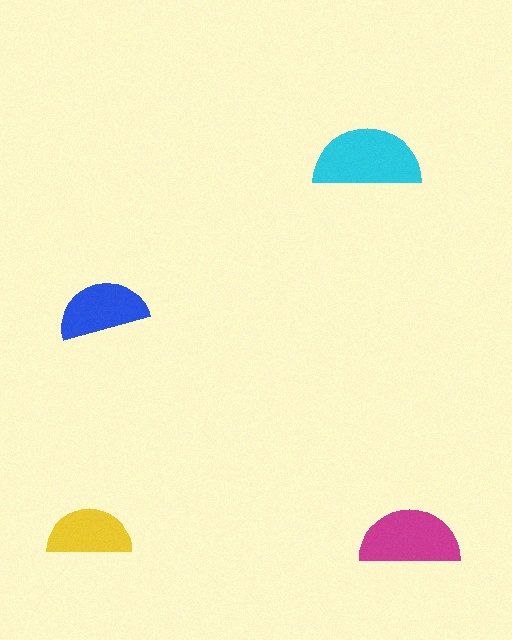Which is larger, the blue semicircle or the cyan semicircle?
The cyan one.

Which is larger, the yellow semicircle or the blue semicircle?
The blue one.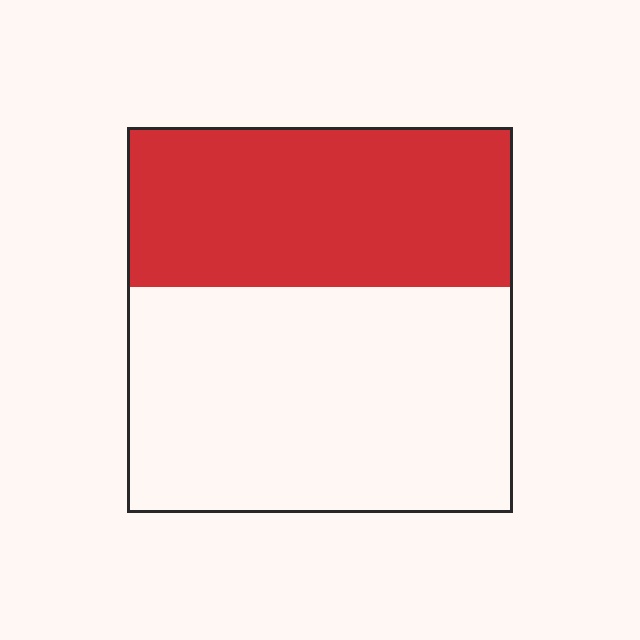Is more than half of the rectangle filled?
No.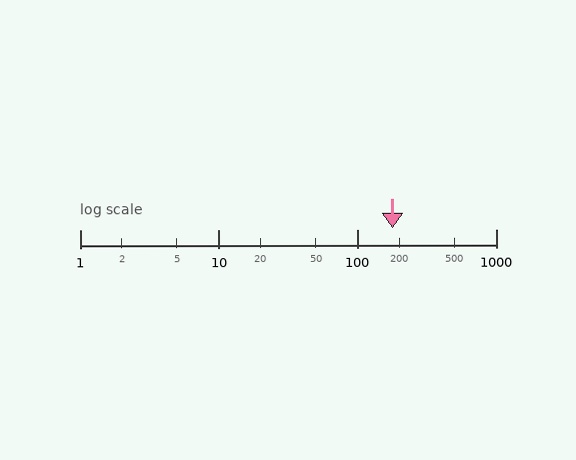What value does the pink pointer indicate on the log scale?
The pointer indicates approximately 180.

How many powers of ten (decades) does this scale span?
The scale spans 3 decades, from 1 to 1000.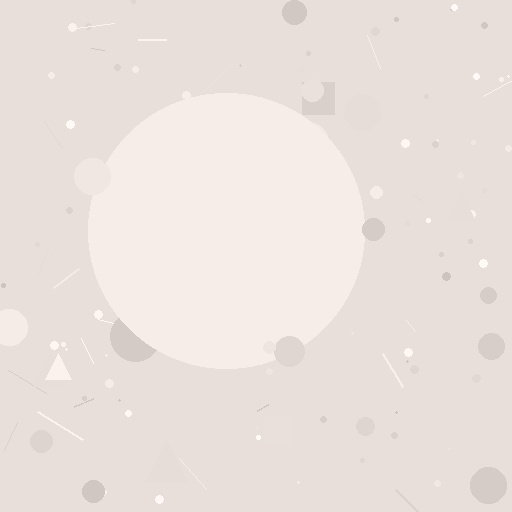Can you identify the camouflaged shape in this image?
The camouflaged shape is a circle.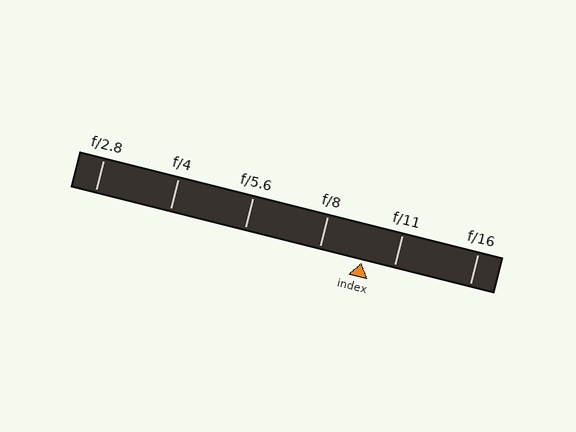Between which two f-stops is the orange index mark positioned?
The index mark is between f/8 and f/11.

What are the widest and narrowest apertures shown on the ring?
The widest aperture shown is f/2.8 and the narrowest is f/16.